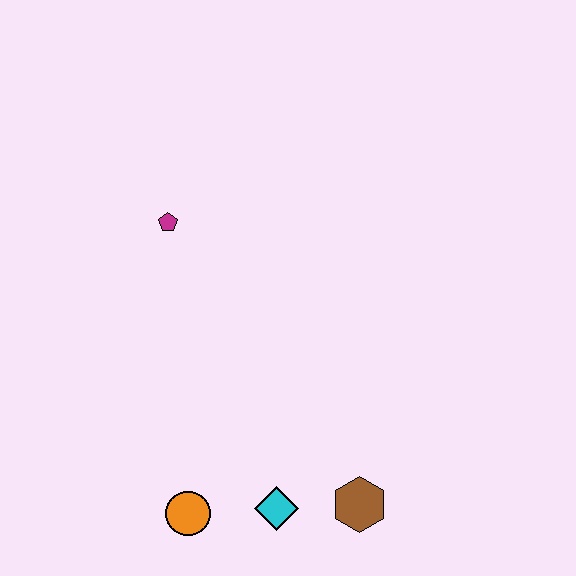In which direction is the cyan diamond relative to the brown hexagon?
The cyan diamond is to the left of the brown hexagon.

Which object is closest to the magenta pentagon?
The orange circle is closest to the magenta pentagon.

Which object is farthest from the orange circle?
The magenta pentagon is farthest from the orange circle.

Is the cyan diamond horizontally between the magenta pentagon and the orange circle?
No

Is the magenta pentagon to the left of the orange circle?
Yes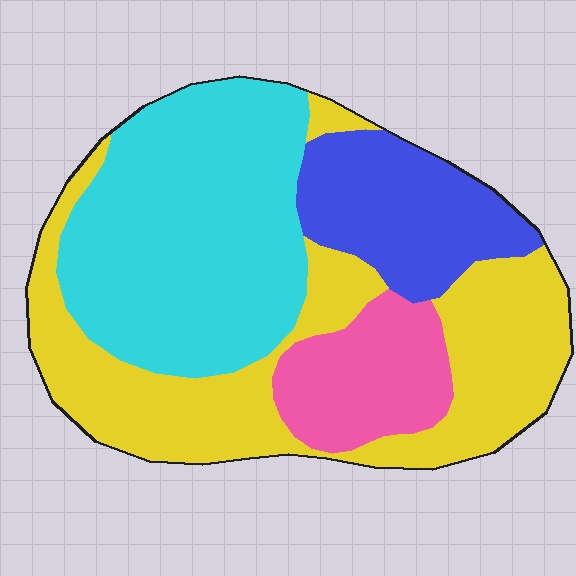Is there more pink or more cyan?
Cyan.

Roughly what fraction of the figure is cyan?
Cyan takes up between a third and a half of the figure.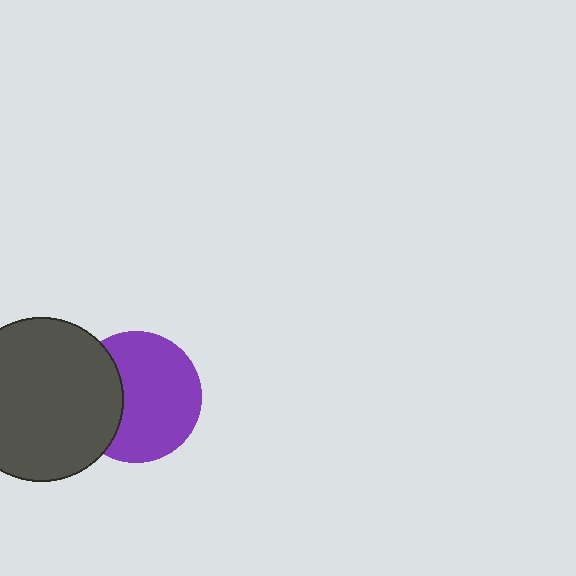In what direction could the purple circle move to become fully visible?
The purple circle could move right. That would shift it out from behind the dark gray circle entirely.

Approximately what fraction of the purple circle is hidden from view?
Roughly 31% of the purple circle is hidden behind the dark gray circle.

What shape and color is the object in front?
The object in front is a dark gray circle.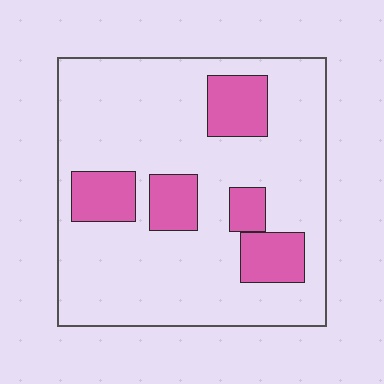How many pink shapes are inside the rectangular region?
5.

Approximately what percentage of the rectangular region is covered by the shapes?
Approximately 20%.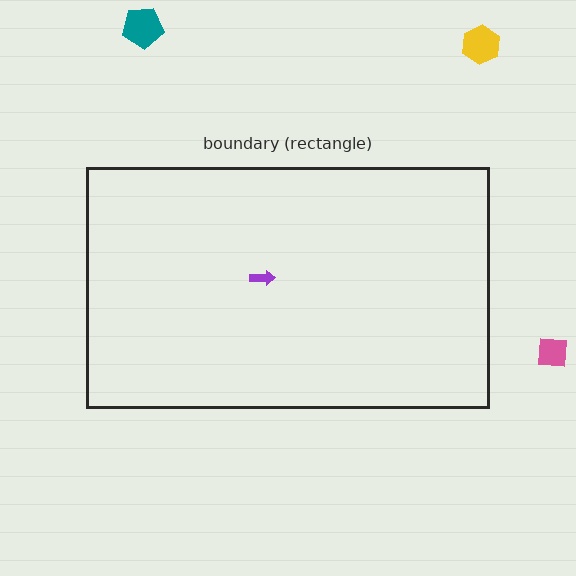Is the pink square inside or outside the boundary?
Outside.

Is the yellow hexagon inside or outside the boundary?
Outside.